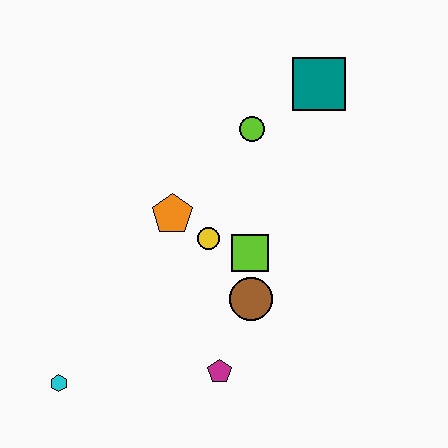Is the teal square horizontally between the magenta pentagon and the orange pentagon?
No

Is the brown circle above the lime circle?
No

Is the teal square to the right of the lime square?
Yes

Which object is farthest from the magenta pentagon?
The teal square is farthest from the magenta pentagon.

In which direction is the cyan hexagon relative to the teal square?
The cyan hexagon is below the teal square.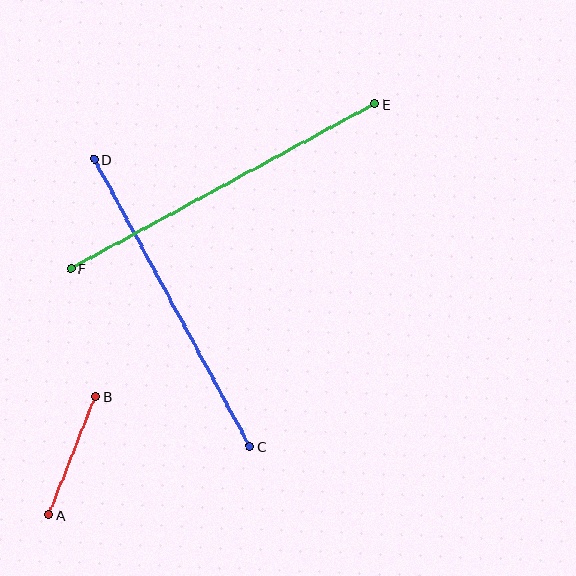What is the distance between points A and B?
The distance is approximately 127 pixels.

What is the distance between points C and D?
The distance is approximately 327 pixels.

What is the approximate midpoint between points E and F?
The midpoint is at approximately (223, 186) pixels.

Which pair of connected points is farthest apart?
Points E and F are farthest apart.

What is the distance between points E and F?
The distance is approximately 346 pixels.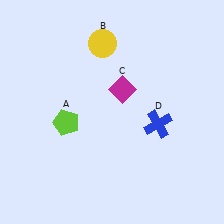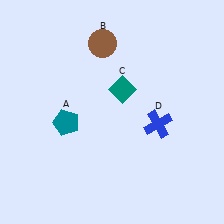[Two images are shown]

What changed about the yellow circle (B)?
In Image 1, B is yellow. In Image 2, it changed to brown.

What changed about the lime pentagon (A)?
In Image 1, A is lime. In Image 2, it changed to teal.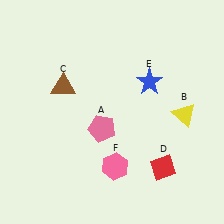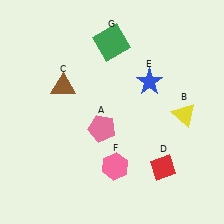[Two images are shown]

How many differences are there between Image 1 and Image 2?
There is 1 difference between the two images.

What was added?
A green square (G) was added in Image 2.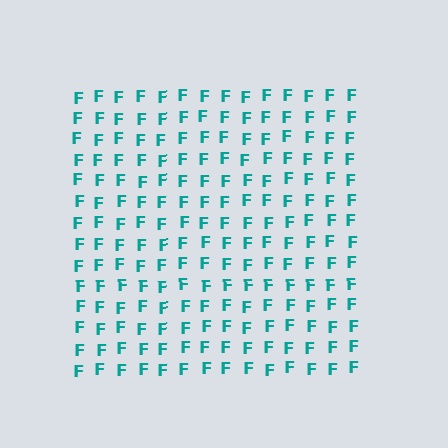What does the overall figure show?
The overall figure shows a square.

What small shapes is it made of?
It is made of small letter F's.